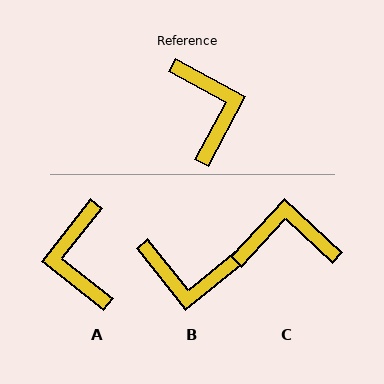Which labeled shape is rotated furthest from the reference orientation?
A, about 170 degrees away.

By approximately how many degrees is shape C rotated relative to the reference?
Approximately 76 degrees counter-clockwise.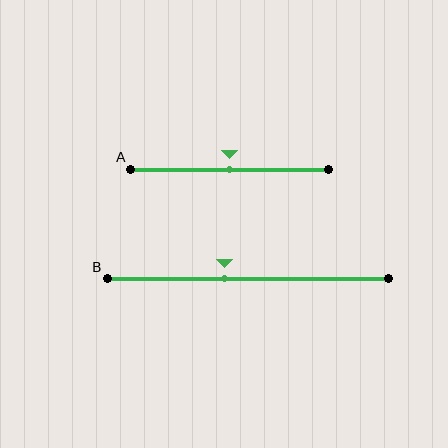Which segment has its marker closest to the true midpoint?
Segment A has its marker closest to the true midpoint.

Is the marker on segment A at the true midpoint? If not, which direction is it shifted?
Yes, the marker on segment A is at the true midpoint.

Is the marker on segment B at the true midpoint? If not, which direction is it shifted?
No, the marker on segment B is shifted to the left by about 8% of the segment length.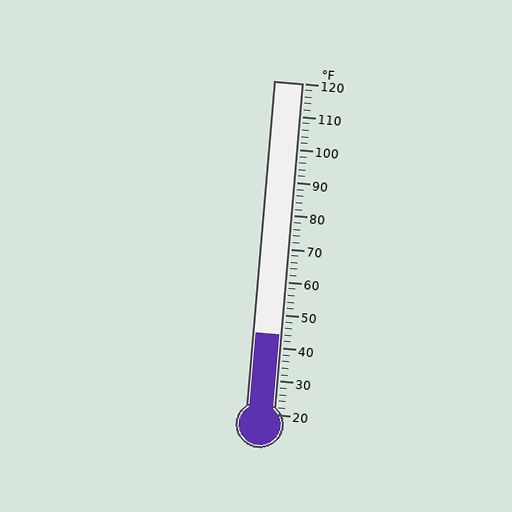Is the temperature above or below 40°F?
The temperature is above 40°F.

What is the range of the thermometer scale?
The thermometer scale ranges from 20°F to 120°F.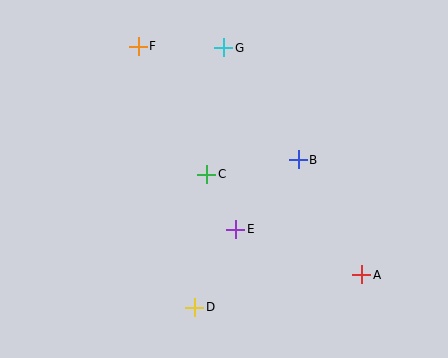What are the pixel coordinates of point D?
Point D is at (195, 307).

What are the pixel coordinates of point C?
Point C is at (207, 174).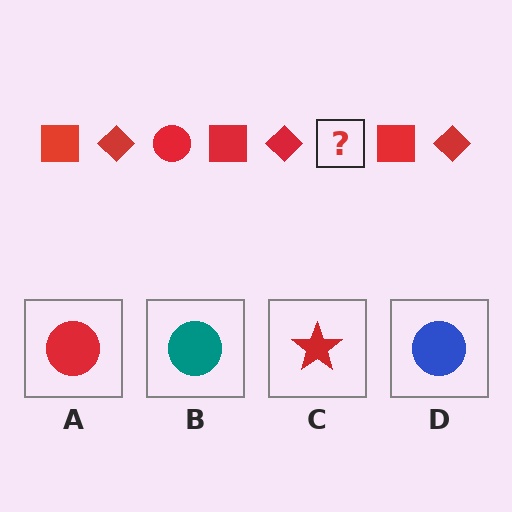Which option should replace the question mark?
Option A.